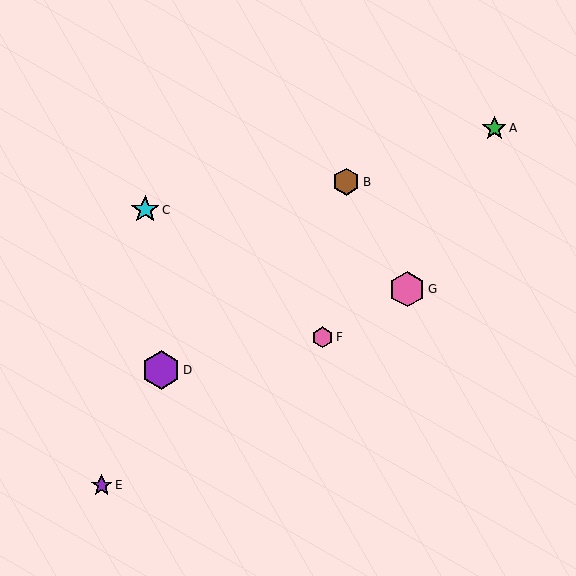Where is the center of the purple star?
The center of the purple star is at (102, 485).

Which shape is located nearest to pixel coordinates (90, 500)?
The purple star (labeled E) at (102, 485) is nearest to that location.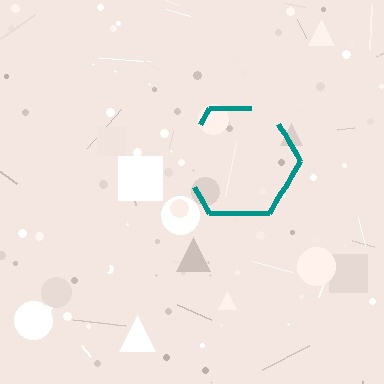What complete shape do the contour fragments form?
The contour fragments form a hexagon.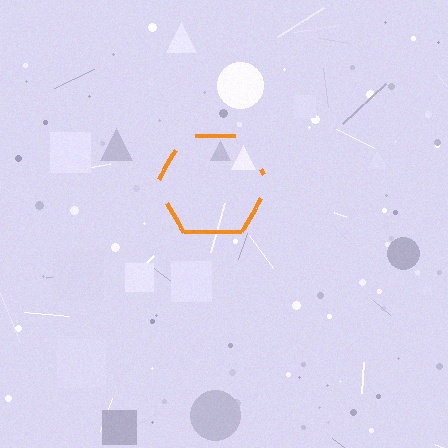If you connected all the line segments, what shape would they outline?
They would outline a hexagon.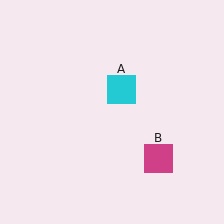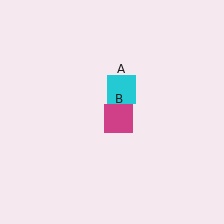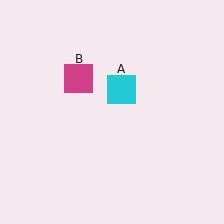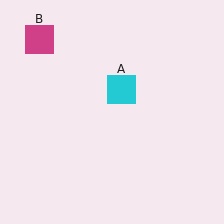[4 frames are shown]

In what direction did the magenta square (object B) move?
The magenta square (object B) moved up and to the left.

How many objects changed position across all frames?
1 object changed position: magenta square (object B).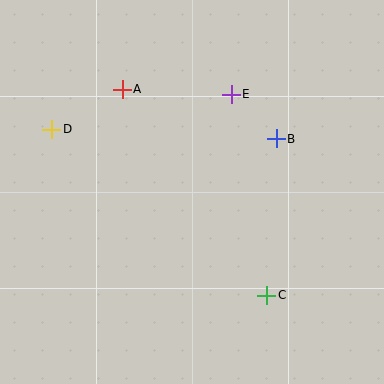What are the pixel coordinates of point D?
Point D is at (52, 129).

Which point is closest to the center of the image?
Point B at (276, 139) is closest to the center.